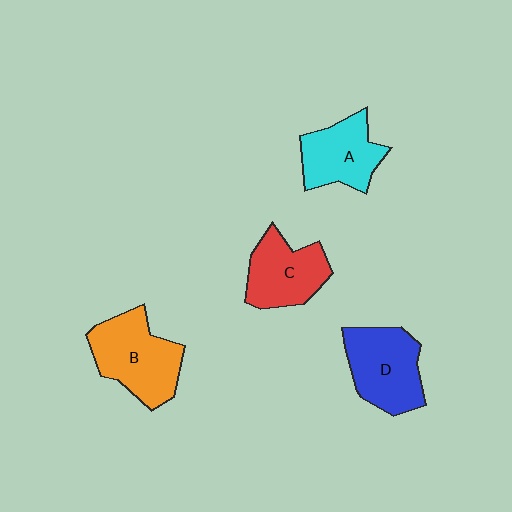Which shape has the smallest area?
Shape A (cyan).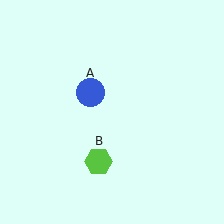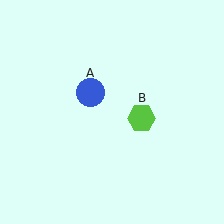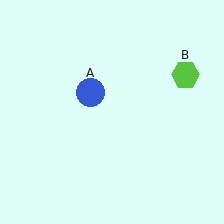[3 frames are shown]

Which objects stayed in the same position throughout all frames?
Blue circle (object A) remained stationary.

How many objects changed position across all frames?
1 object changed position: lime hexagon (object B).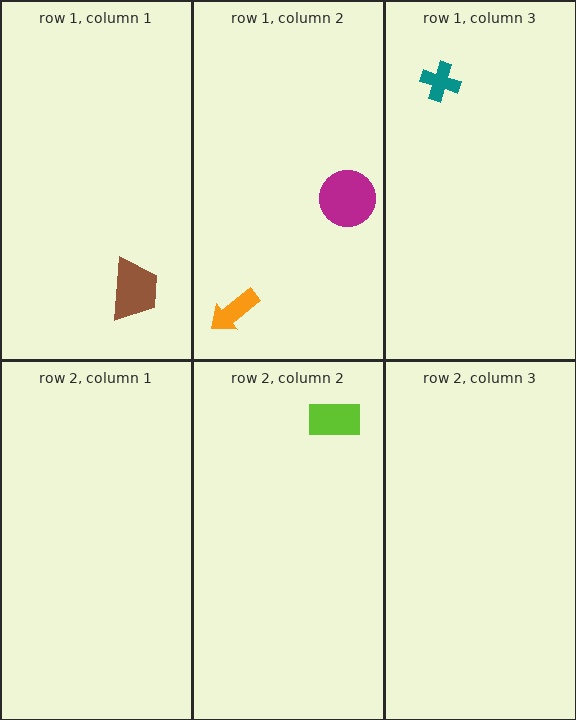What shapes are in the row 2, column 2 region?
The lime rectangle.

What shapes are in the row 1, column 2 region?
The orange arrow, the magenta circle.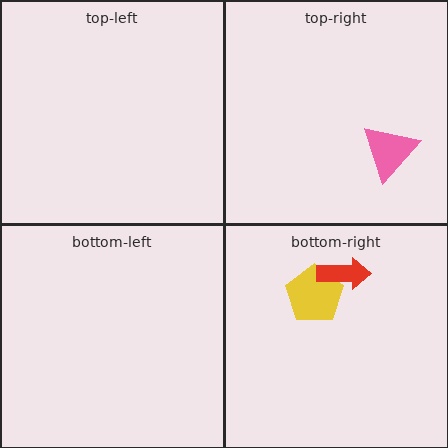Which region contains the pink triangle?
The top-right region.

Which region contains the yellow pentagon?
The bottom-right region.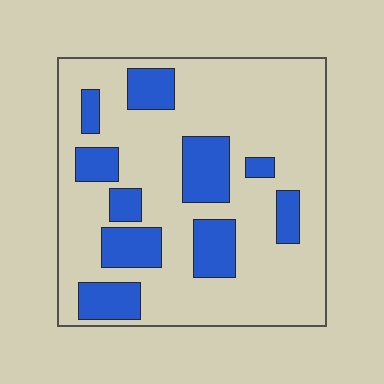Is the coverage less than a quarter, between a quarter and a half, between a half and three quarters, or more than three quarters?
Less than a quarter.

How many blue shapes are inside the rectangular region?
10.